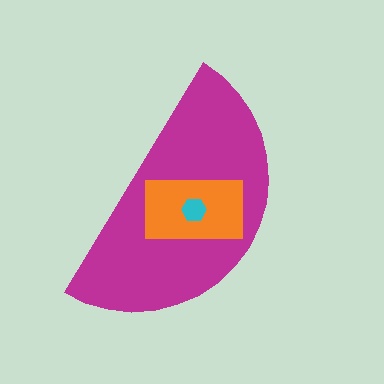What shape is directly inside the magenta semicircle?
The orange rectangle.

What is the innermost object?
The cyan hexagon.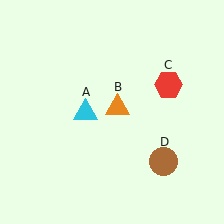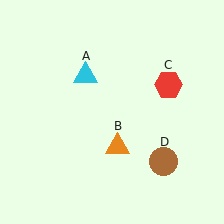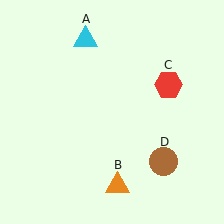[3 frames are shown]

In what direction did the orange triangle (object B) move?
The orange triangle (object B) moved down.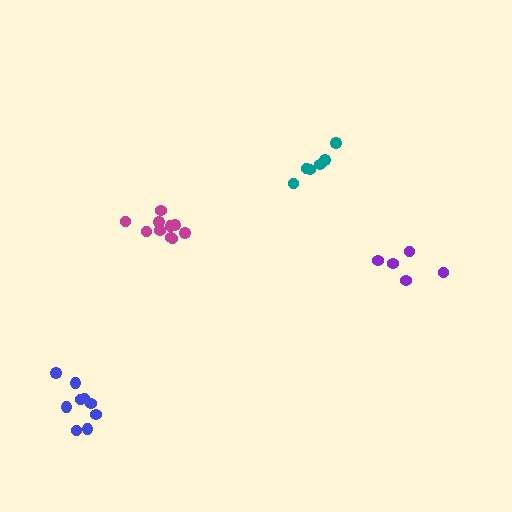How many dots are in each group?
Group 1: 10 dots, Group 2: 6 dots, Group 3: 5 dots, Group 4: 9 dots (30 total).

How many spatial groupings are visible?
There are 4 spatial groupings.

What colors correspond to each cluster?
The clusters are colored: magenta, teal, purple, blue.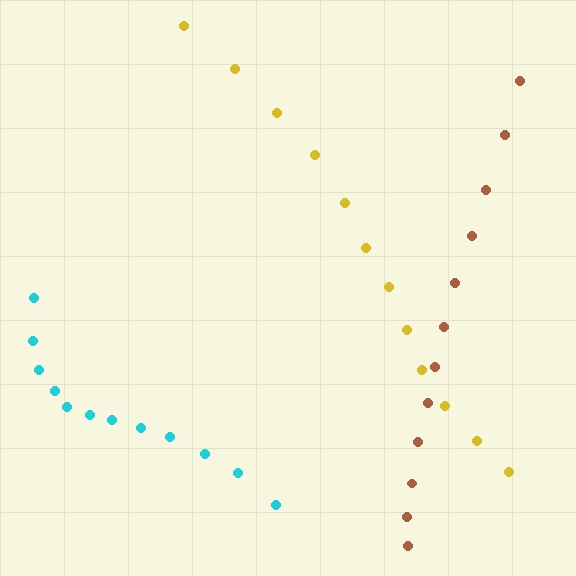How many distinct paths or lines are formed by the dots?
There are 3 distinct paths.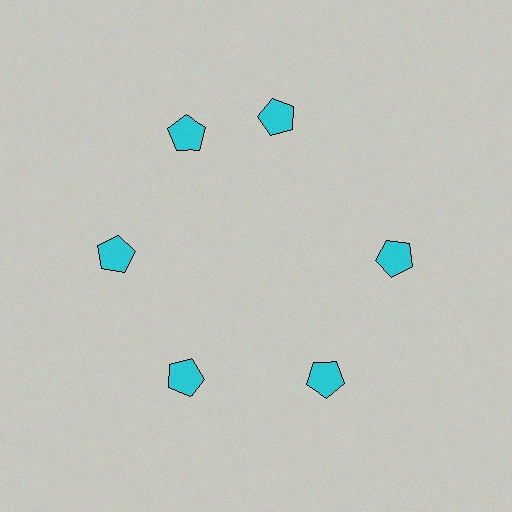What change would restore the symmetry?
The symmetry would be restored by rotating it back into even spacing with its neighbors so that all 6 pentagons sit at equal angles and equal distance from the center.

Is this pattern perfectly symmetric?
No. The 6 cyan pentagons are arranged in a ring, but one element near the 1 o'clock position is rotated out of alignment along the ring, breaking the 6-fold rotational symmetry.